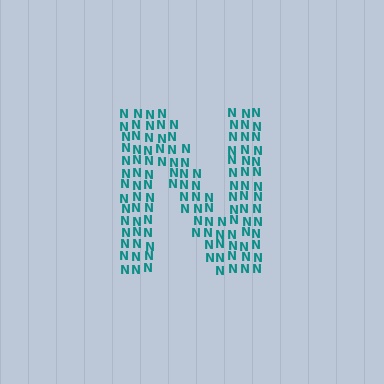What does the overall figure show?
The overall figure shows the letter N.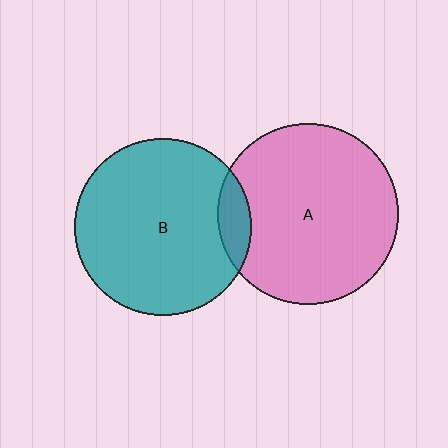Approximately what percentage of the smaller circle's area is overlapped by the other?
Approximately 10%.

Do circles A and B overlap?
Yes.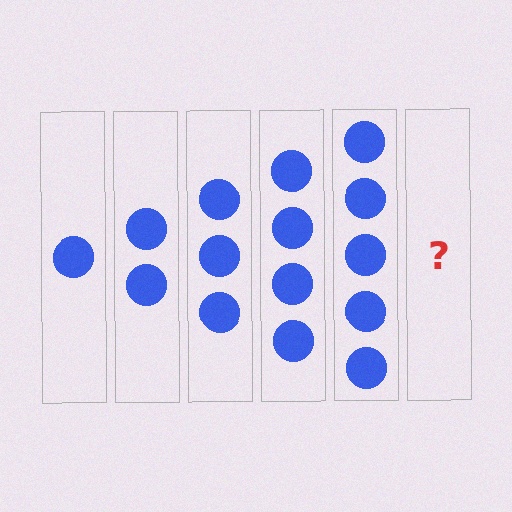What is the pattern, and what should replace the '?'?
The pattern is that each step adds one more circle. The '?' should be 6 circles.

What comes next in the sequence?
The next element should be 6 circles.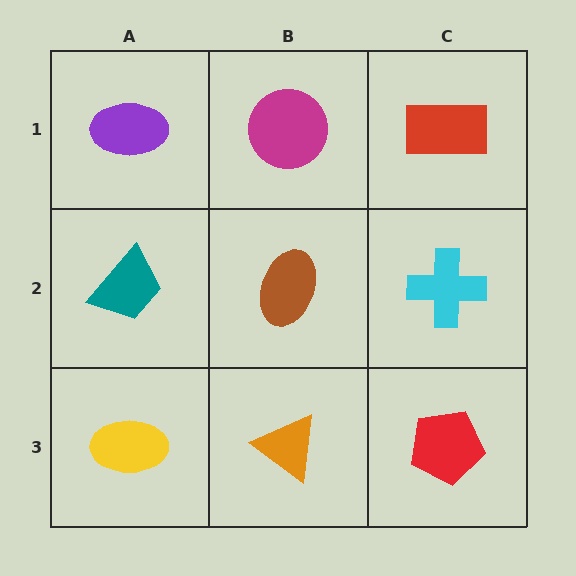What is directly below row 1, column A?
A teal trapezoid.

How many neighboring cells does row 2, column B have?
4.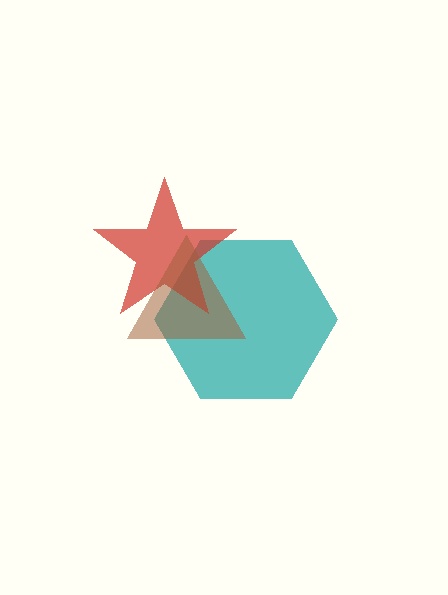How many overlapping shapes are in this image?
There are 3 overlapping shapes in the image.